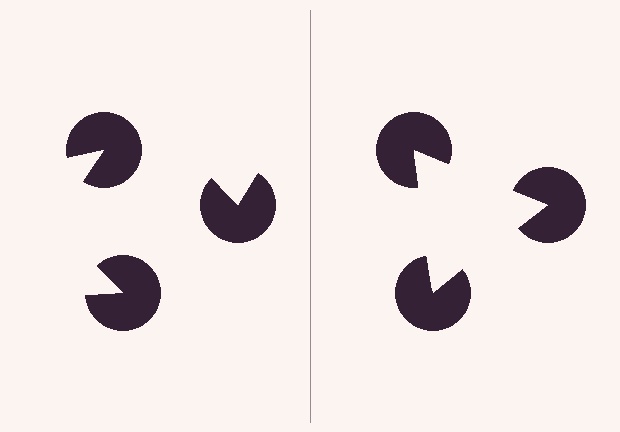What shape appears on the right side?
An illusory triangle.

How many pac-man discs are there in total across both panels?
6 — 3 on each side.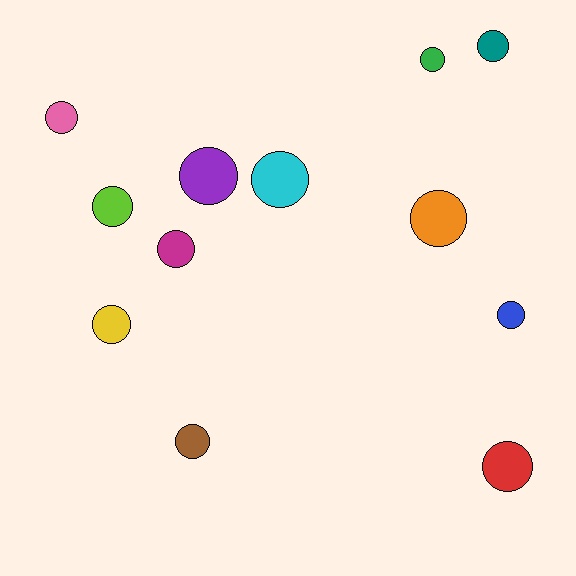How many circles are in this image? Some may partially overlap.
There are 12 circles.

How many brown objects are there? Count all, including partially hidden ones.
There is 1 brown object.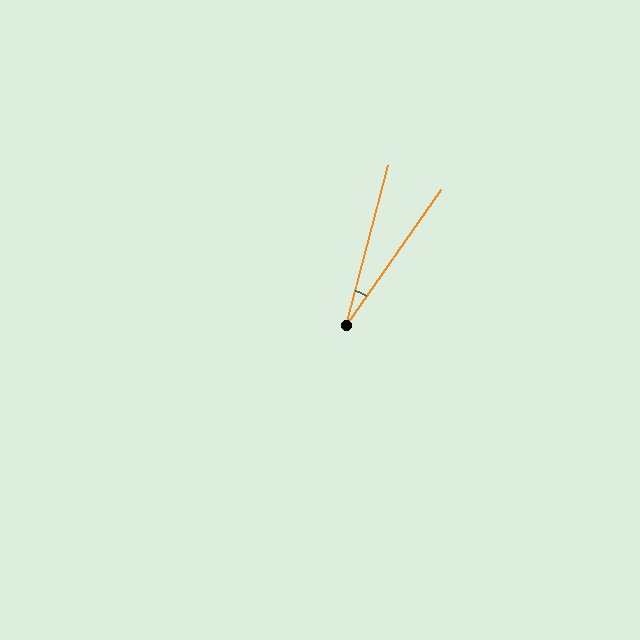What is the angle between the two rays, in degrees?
Approximately 20 degrees.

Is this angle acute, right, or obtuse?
It is acute.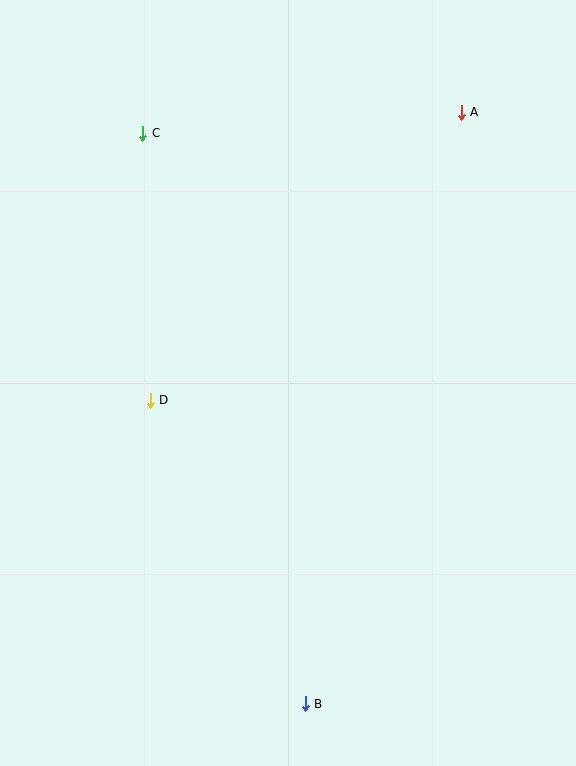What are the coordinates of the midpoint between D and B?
The midpoint between D and B is at (228, 552).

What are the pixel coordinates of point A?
Point A is at (461, 112).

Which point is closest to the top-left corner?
Point C is closest to the top-left corner.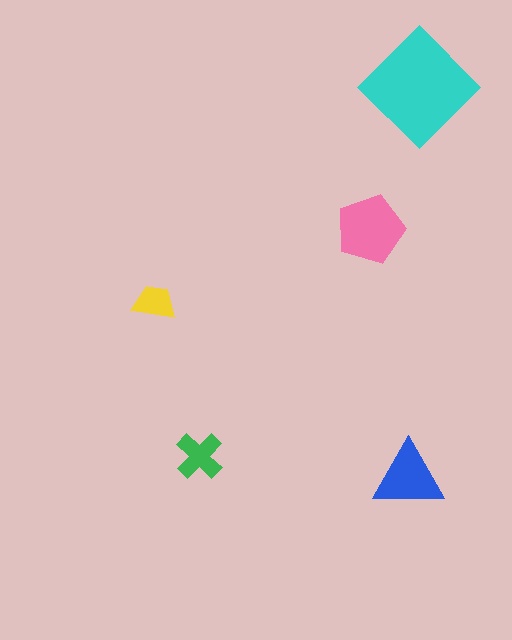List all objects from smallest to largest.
The yellow trapezoid, the green cross, the blue triangle, the pink pentagon, the cyan diamond.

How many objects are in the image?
There are 5 objects in the image.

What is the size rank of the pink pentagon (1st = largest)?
2nd.